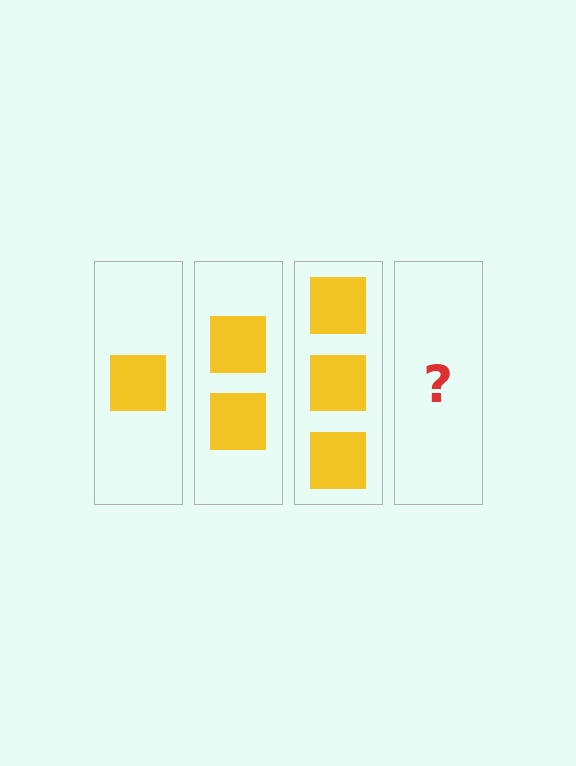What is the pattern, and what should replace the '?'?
The pattern is that each step adds one more square. The '?' should be 4 squares.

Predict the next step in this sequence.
The next step is 4 squares.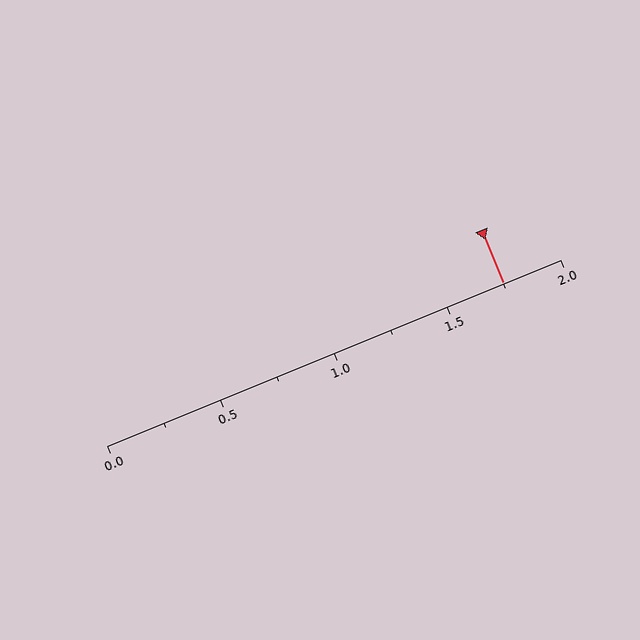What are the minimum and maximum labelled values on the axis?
The axis runs from 0.0 to 2.0.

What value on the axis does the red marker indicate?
The marker indicates approximately 1.75.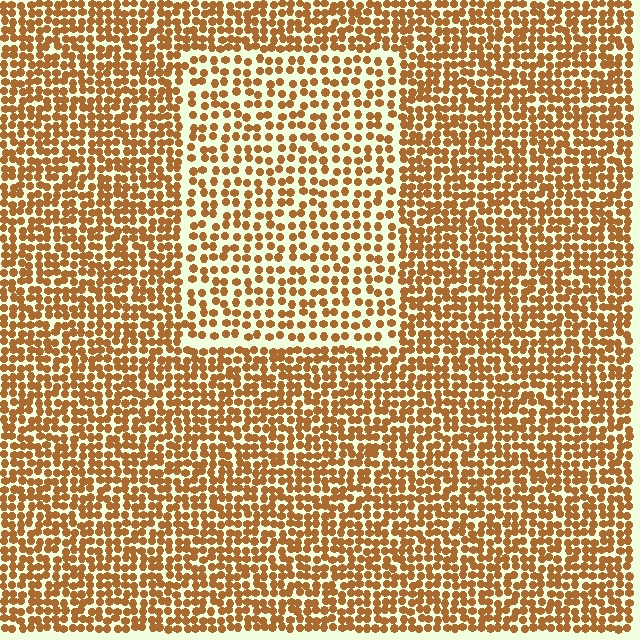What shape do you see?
I see a rectangle.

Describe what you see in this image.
The image contains small brown elements arranged at two different densities. A rectangle-shaped region is visible where the elements are less densely packed than the surrounding area.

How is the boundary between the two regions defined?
The boundary is defined by a change in element density (approximately 1.6x ratio). All elements are the same color, size, and shape.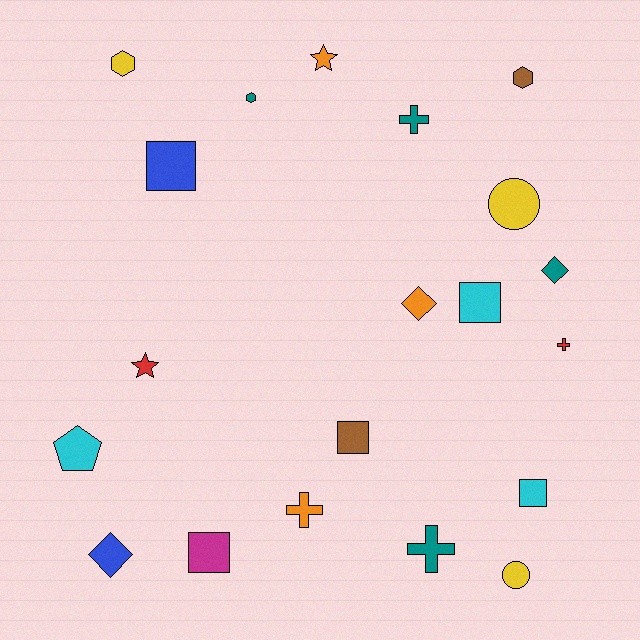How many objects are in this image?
There are 20 objects.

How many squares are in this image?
There are 5 squares.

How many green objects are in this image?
There are no green objects.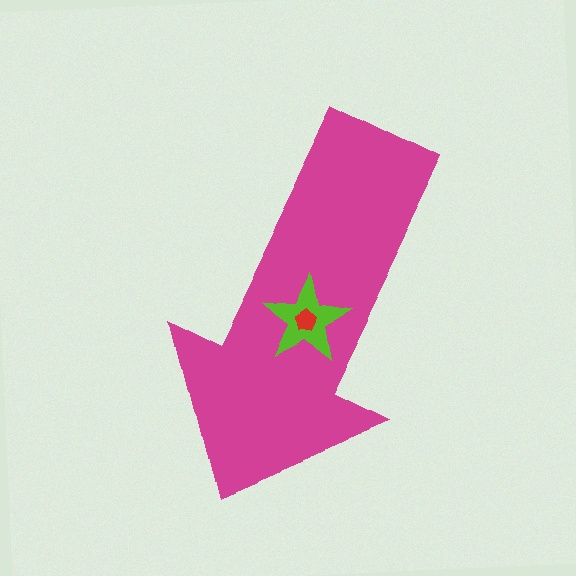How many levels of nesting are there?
3.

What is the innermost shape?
The red pentagon.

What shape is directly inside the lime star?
The red pentagon.